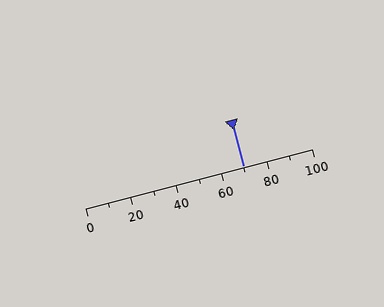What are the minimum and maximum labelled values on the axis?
The axis runs from 0 to 100.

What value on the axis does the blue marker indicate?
The marker indicates approximately 70.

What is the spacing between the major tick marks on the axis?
The major ticks are spaced 20 apart.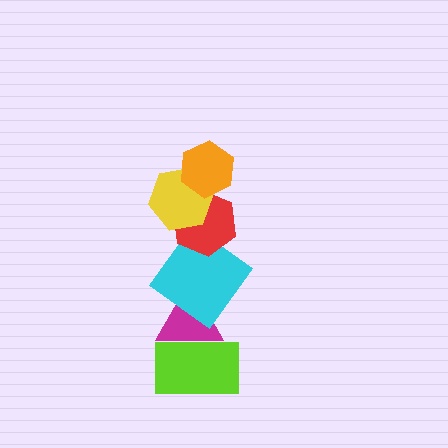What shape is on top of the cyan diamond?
The red hexagon is on top of the cyan diamond.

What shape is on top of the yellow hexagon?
The orange hexagon is on top of the yellow hexagon.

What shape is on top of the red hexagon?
The yellow hexagon is on top of the red hexagon.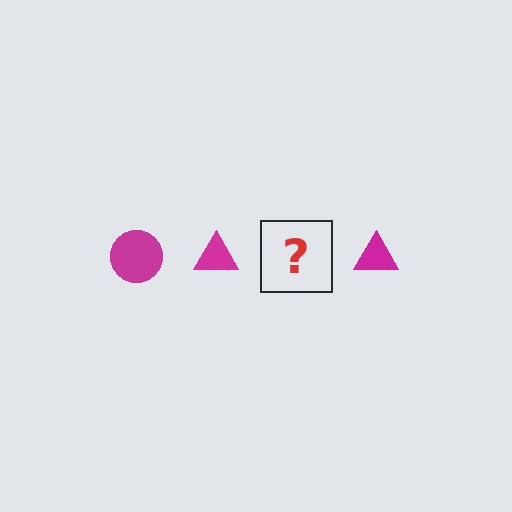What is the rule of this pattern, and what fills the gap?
The rule is that the pattern cycles through circle, triangle shapes in magenta. The gap should be filled with a magenta circle.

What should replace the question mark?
The question mark should be replaced with a magenta circle.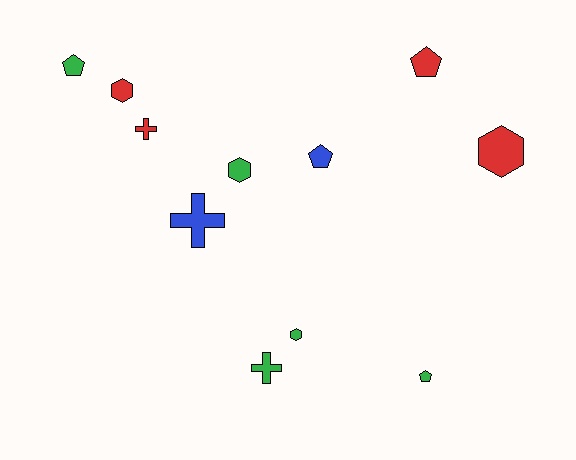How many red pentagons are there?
There is 1 red pentagon.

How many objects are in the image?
There are 11 objects.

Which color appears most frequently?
Green, with 5 objects.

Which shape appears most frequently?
Hexagon, with 4 objects.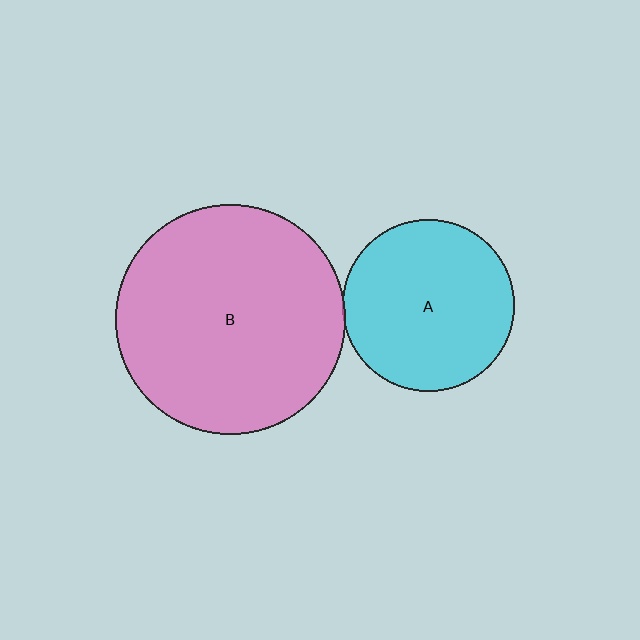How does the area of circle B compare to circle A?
Approximately 1.8 times.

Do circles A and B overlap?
Yes.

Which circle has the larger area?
Circle B (pink).